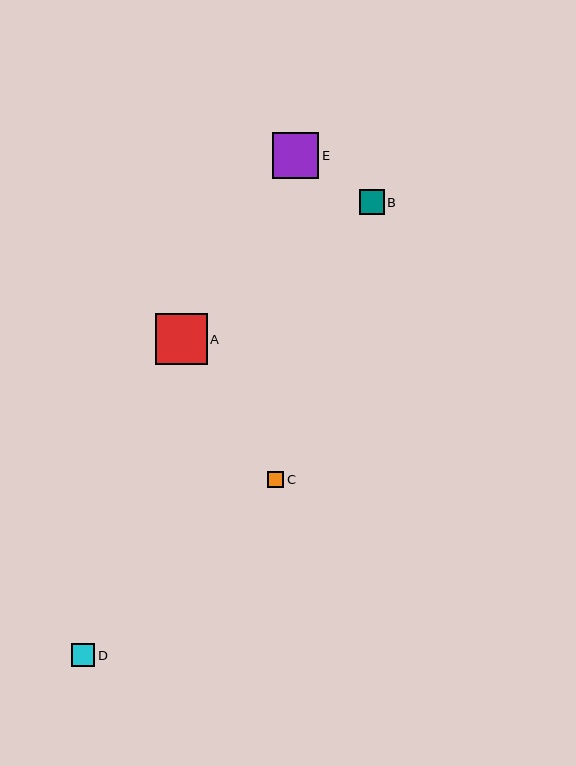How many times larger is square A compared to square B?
Square A is approximately 2.0 times the size of square B.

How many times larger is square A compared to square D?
Square A is approximately 2.2 times the size of square D.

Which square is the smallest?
Square C is the smallest with a size of approximately 16 pixels.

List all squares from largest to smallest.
From largest to smallest: A, E, B, D, C.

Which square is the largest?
Square A is the largest with a size of approximately 52 pixels.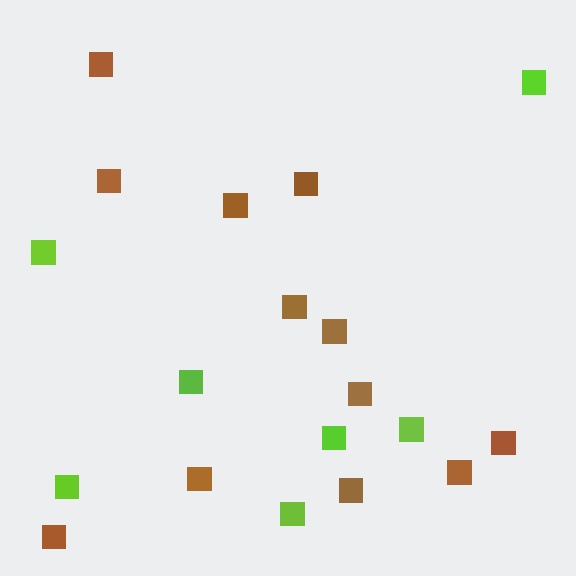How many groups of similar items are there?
There are 2 groups: one group of lime squares (7) and one group of brown squares (12).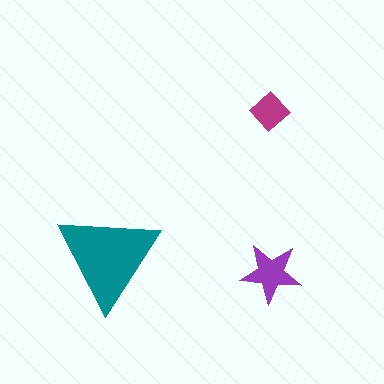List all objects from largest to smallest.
The teal triangle, the purple star, the magenta diamond.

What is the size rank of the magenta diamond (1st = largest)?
3rd.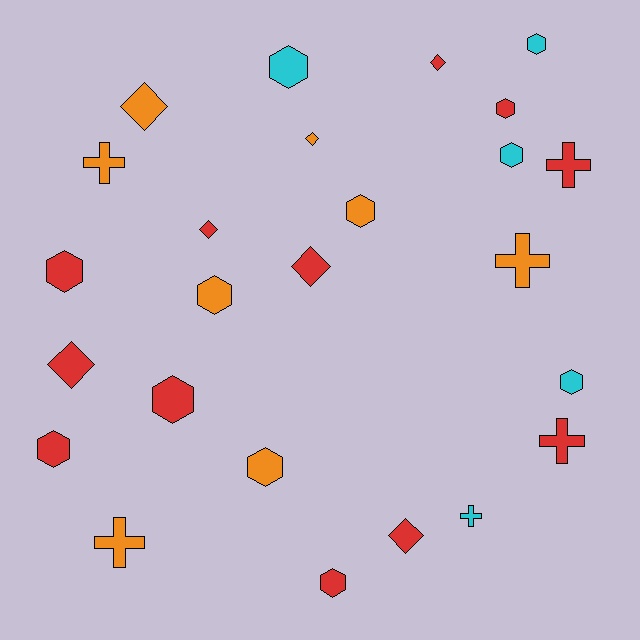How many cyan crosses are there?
There is 1 cyan cross.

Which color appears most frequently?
Red, with 12 objects.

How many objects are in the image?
There are 25 objects.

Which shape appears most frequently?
Hexagon, with 12 objects.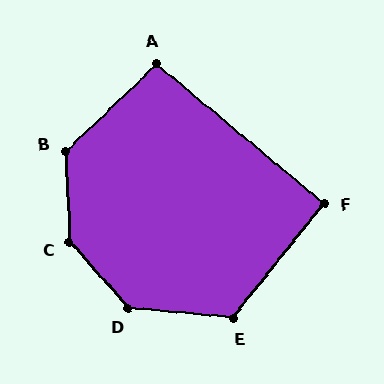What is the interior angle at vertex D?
Approximately 137 degrees (obtuse).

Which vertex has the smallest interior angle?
F, at approximately 91 degrees.